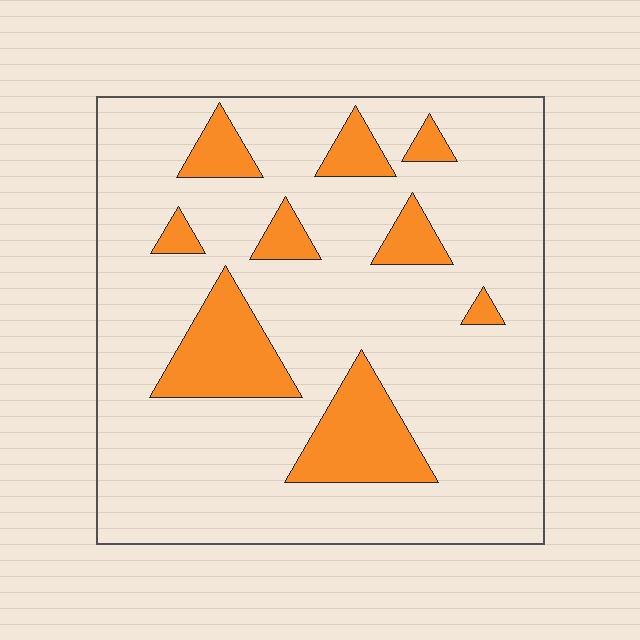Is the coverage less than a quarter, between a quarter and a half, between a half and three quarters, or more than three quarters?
Less than a quarter.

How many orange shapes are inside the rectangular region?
9.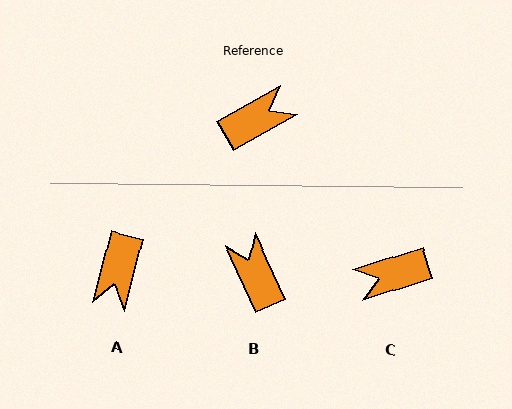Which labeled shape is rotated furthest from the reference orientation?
C, about 169 degrees away.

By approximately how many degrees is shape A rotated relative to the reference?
Approximately 134 degrees clockwise.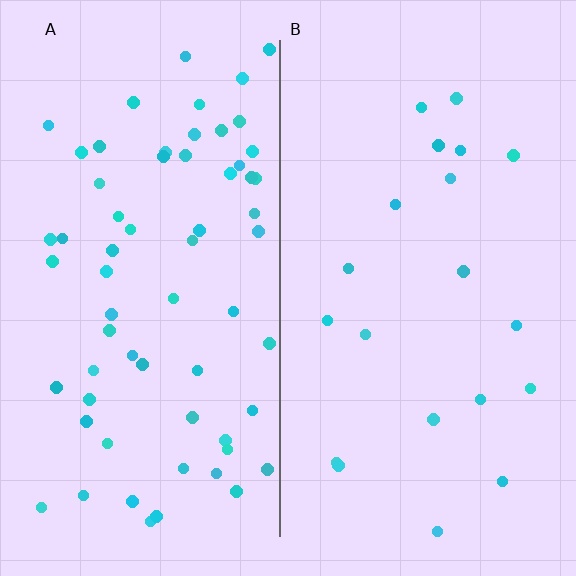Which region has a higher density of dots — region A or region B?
A (the left).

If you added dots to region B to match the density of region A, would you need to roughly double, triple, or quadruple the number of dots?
Approximately triple.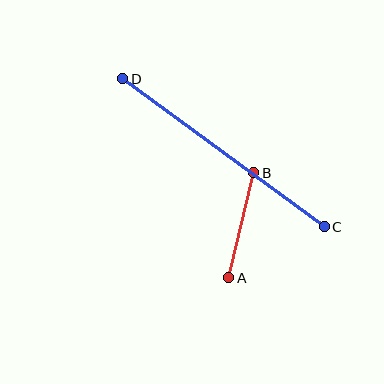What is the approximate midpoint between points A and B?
The midpoint is at approximately (241, 225) pixels.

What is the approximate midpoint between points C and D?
The midpoint is at approximately (224, 153) pixels.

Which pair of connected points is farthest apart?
Points C and D are farthest apart.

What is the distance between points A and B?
The distance is approximately 108 pixels.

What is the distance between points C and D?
The distance is approximately 250 pixels.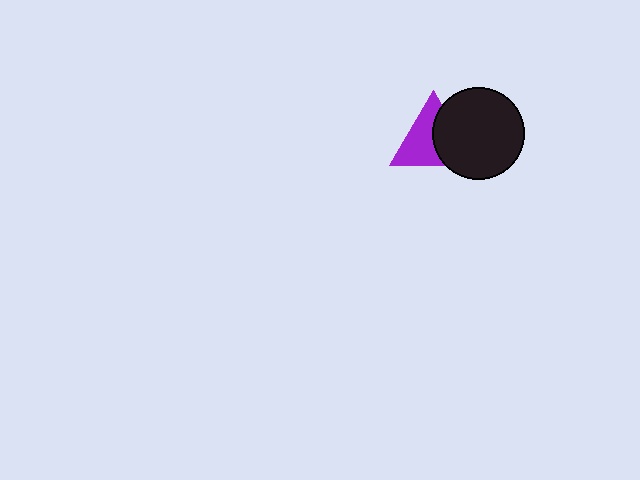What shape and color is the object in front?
The object in front is a black circle.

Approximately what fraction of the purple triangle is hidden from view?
Roughly 44% of the purple triangle is hidden behind the black circle.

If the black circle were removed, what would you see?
You would see the complete purple triangle.